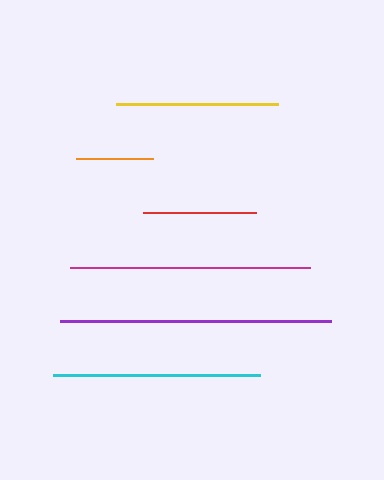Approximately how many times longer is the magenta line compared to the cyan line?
The magenta line is approximately 1.2 times the length of the cyan line.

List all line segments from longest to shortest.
From longest to shortest: purple, magenta, cyan, yellow, red, orange.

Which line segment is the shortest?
The orange line is the shortest at approximately 78 pixels.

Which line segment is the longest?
The purple line is the longest at approximately 272 pixels.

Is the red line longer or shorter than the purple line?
The purple line is longer than the red line.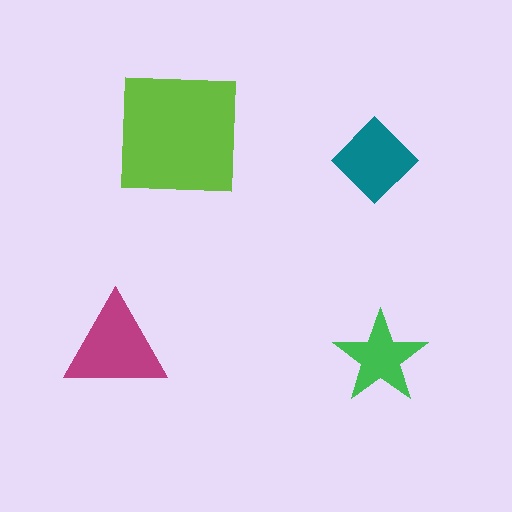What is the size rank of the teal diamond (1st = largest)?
3rd.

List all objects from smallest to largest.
The green star, the teal diamond, the magenta triangle, the lime square.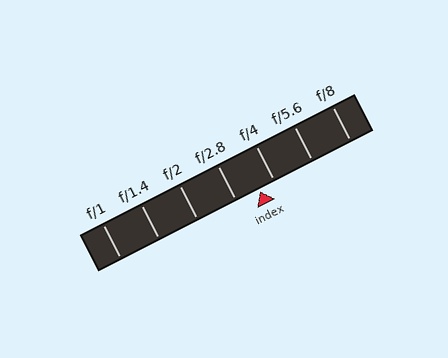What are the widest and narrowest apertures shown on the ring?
The widest aperture shown is f/1 and the narrowest is f/8.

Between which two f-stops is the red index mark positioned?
The index mark is between f/2.8 and f/4.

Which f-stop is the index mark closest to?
The index mark is closest to f/4.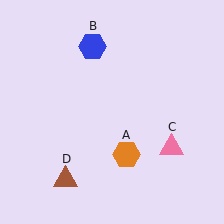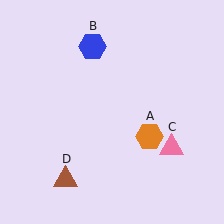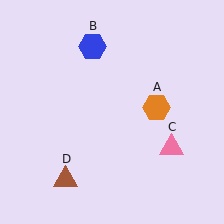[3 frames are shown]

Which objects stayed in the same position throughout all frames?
Blue hexagon (object B) and pink triangle (object C) and brown triangle (object D) remained stationary.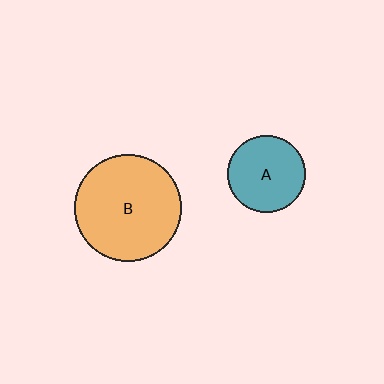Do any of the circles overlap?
No, none of the circles overlap.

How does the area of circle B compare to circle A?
Approximately 1.9 times.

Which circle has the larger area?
Circle B (orange).